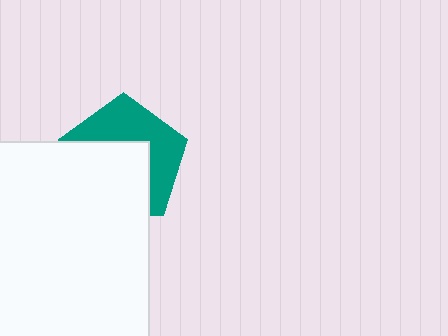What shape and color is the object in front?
The object in front is a white rectangle.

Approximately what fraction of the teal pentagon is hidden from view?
Roughly 52% of the teal pentagon is hidden behind the white rectangle.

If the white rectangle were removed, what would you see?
You would see the complete teal pentagon.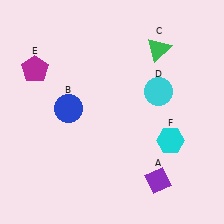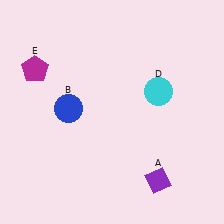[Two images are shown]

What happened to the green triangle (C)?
The green triangle (C) was removed in Image 2. It was in the top-right area of Image 1.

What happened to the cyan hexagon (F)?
The cyan hexagon (F) was removed in Image 2. It was in the bottom-right area of Image 1.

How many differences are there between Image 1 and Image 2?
There are 2 differences between the two images.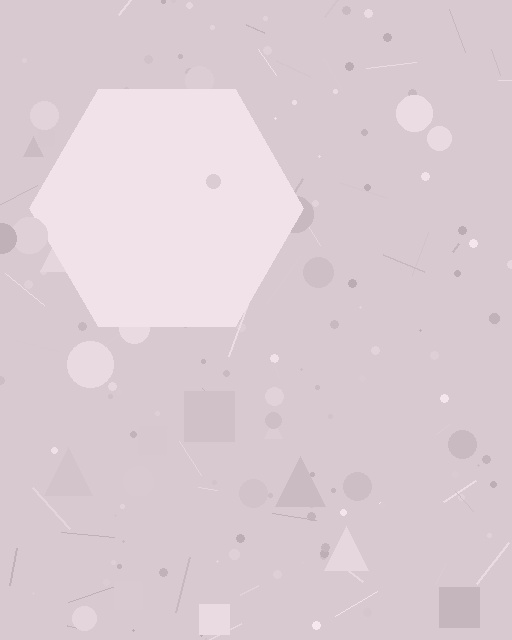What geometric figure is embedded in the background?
A hexagon is embedded in the background.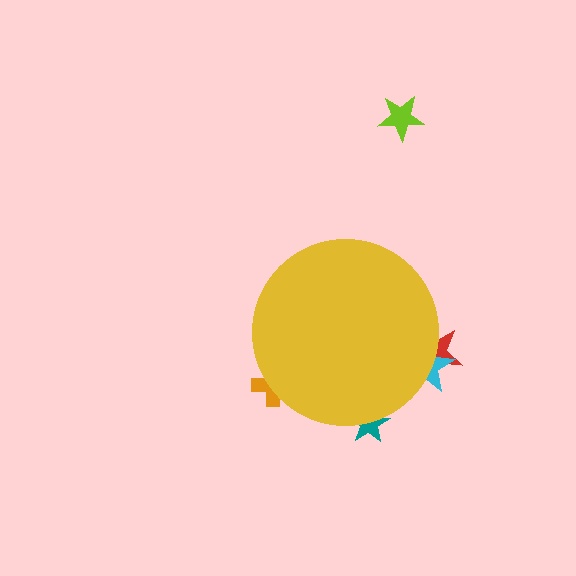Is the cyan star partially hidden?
Yes, the cyan star is partially hidden behind the yellow circle.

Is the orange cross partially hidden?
Yes, the orange cross is partially hidden behind the yellow circle.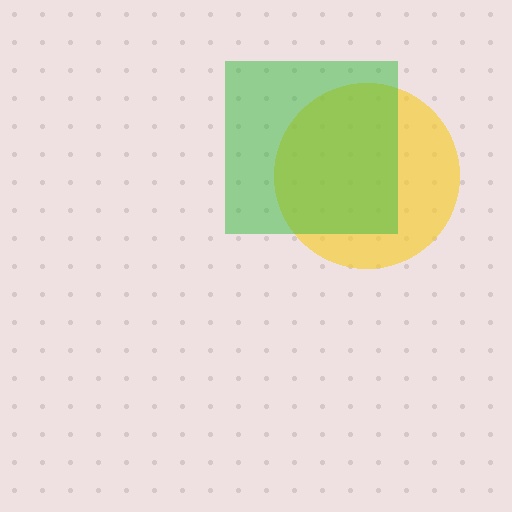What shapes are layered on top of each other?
The layered shapes are: a yellow circle, a green square.